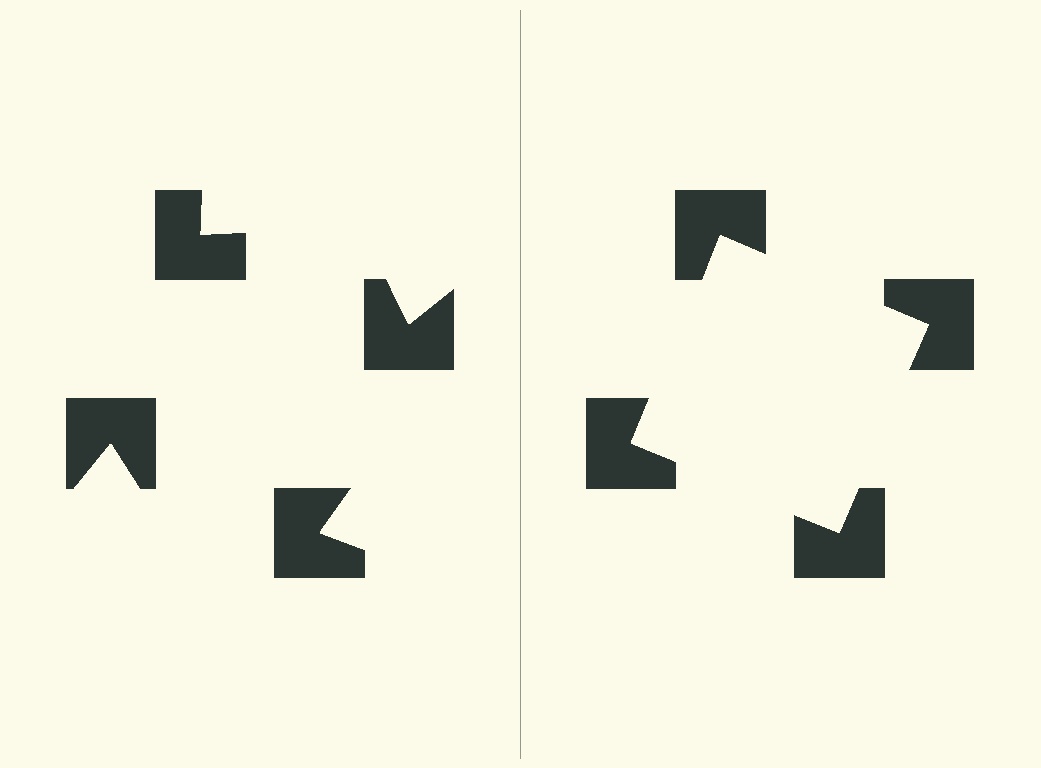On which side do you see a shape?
An illusory square appears on the right side. On the left side the wedge cuts are rotated, so no coherent shape forms.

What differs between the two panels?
The notched squares are positioned identically on both sides; only the wedge orientations differ. On the right they align to a square; on the left they are misaligned.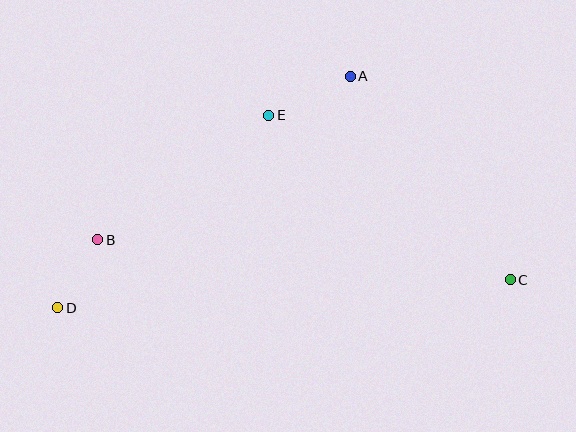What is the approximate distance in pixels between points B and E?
The distance between B and E is approximately 211 pixels.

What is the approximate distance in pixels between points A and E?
The distance between A and E is approximately 91 pixels.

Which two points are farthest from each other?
Points C and D are farthest from each other.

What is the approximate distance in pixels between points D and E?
The distance between D and E is approximately 285 pixels.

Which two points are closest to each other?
Points B and D are closest to each other.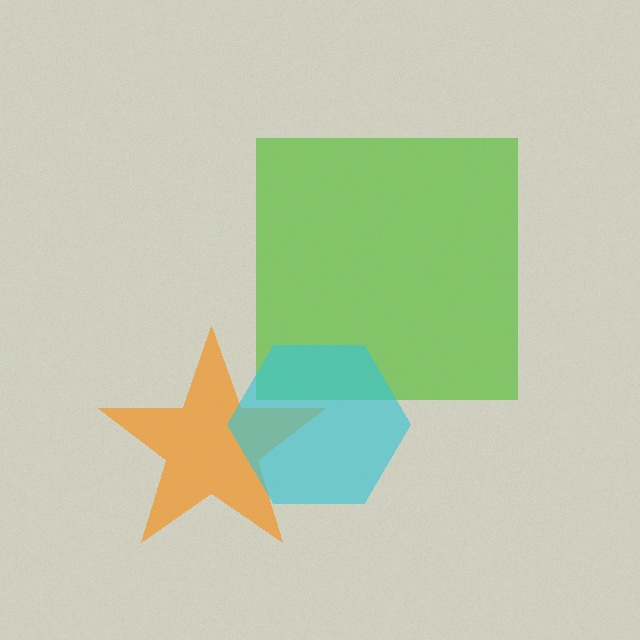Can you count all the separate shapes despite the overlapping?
Yes, there are 3 separate shapes.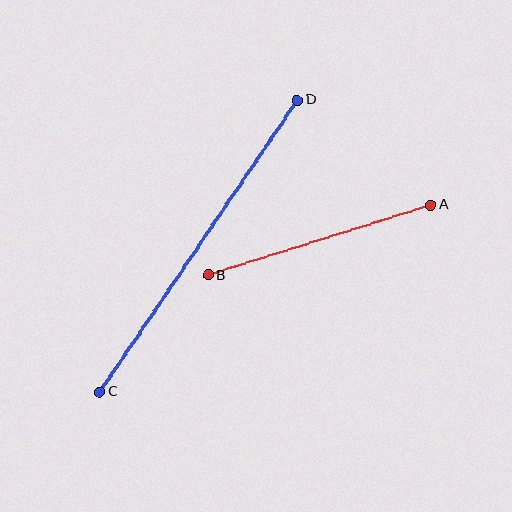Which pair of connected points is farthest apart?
Points C and D are farthest apart.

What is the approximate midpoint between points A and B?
The midpoint is at approximately (319, 240) pixels.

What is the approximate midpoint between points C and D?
The midpoint is at approximately (199, 246) pixels.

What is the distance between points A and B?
The distance is approximately 233 pixels.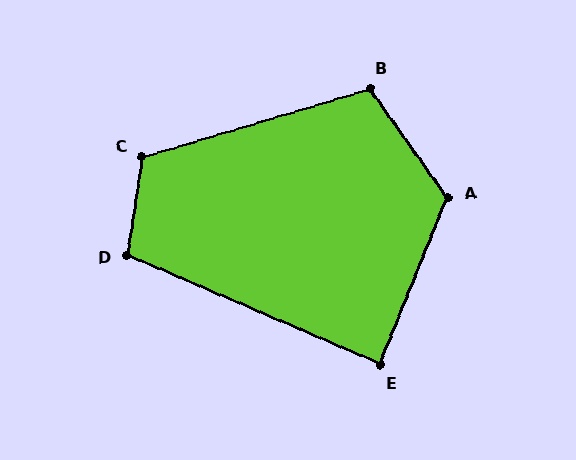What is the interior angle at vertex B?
Approximately 109 degrees (obtuse).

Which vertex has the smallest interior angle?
E, at approximately 89 degrees.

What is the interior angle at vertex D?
Approximately 105 degrees (obtuse).